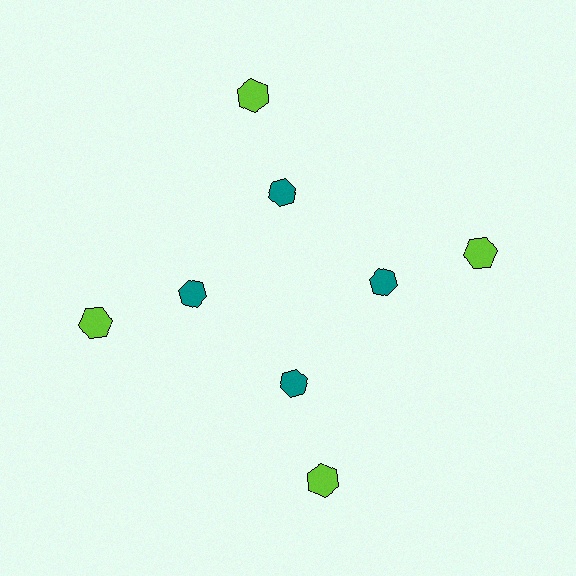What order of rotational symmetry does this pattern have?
This pattern has 4-fold rotational symmetry.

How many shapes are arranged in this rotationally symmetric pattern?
There are 8 shapes, arranged in 4 groups of 2.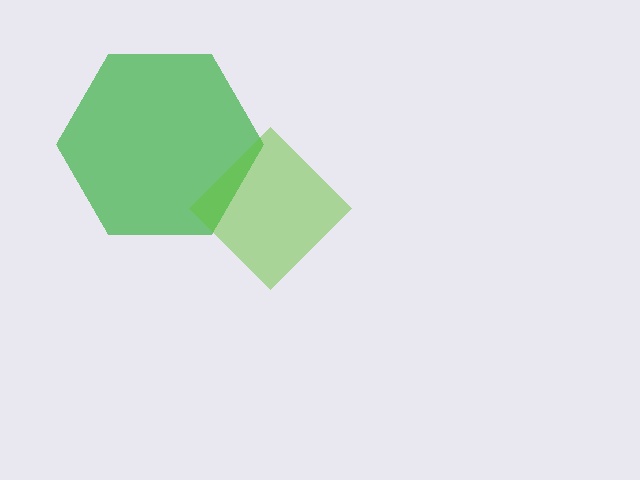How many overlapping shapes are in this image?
There are 2 overlapping shapes in the image.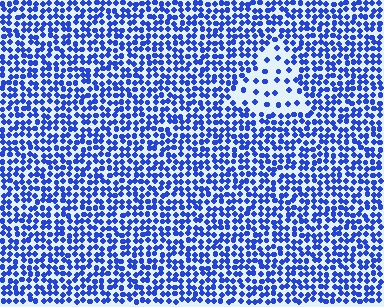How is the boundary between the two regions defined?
The boundary is defined by a change in element density (approximately 2.7x ratio). All elements are the same color, size, and shape.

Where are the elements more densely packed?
The elements are more densely packed outside the triangle boundary.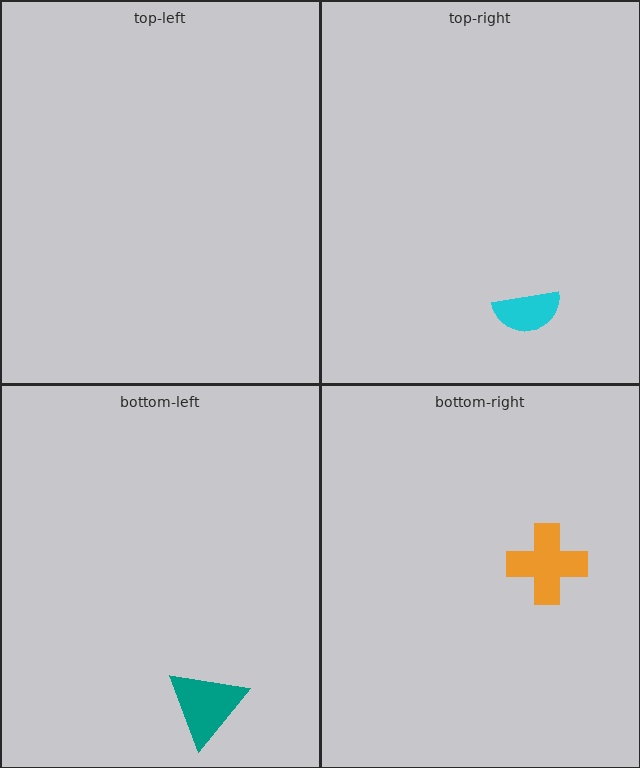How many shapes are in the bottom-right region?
1.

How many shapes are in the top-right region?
1.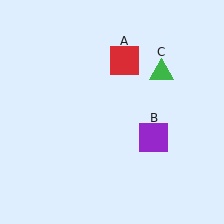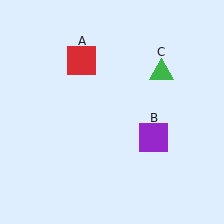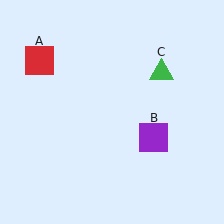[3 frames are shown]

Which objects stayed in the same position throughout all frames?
Purple square (object B) and green triangle (object C) remained stationary.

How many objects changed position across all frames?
1 object changed position: red square (object A).